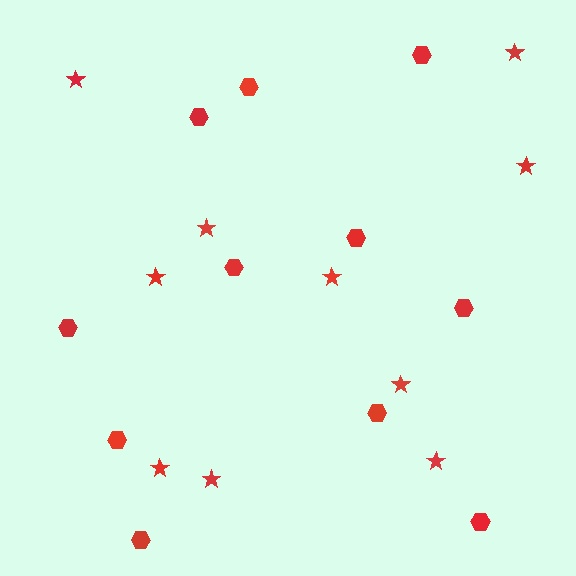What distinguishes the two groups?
There are 2 groups: one group of hexagons (11) and one group of stars (10).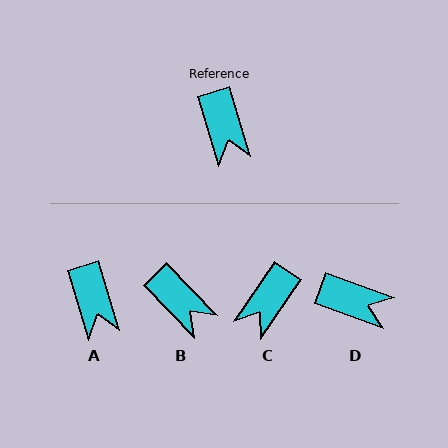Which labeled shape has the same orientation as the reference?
A.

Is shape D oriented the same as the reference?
No, it is off by about 53 degrees.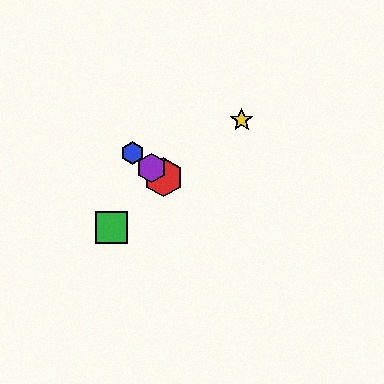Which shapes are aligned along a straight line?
The red hexagon, the blue hexagon, the purple hexagon are aligned along a straight line.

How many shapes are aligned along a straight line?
3 shapes (the red hexagon, the blue hexagon, the purple hexagon) are aligned along a straight line.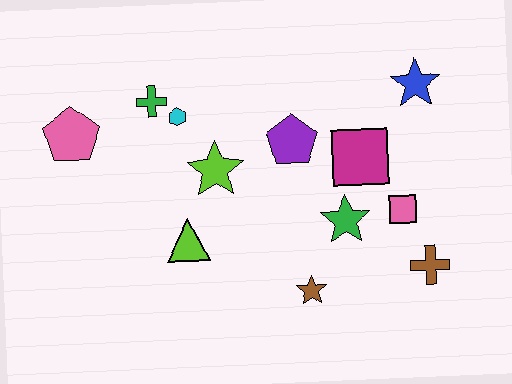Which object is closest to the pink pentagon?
The green cross is closest to the pink pentagon.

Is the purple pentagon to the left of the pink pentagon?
No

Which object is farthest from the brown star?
The pink pentagon is farthest from the brown star.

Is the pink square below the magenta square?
Yes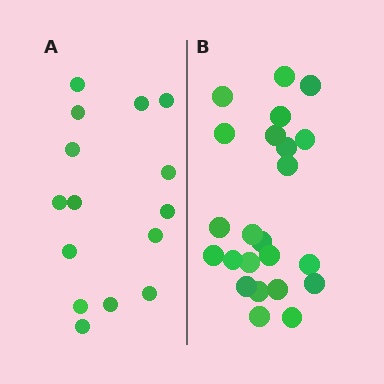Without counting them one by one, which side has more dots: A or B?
Region B (the right region) has more dots.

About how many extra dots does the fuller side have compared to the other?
Region B has roughly 8 or so more dots than region A.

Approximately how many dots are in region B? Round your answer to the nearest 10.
About 20 dots. (The exact count is 23, which rounds to 20.)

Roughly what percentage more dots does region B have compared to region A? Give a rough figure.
About 55% more.